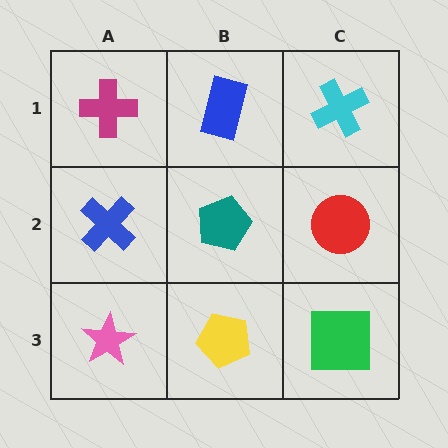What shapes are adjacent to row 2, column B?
A blue rectangle (row 1, column B), a yellow pentagon (row 3, column B), a blue cross (row 2, column A), a red circle (row 2, column C).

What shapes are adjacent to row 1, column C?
A red circle (row 2, column C), a blue rectangle (row 1, column B).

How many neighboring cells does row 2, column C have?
3.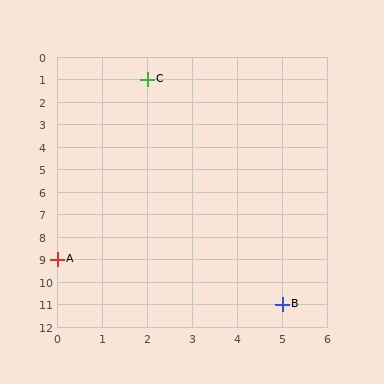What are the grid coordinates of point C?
Point C is at grid coordinates (2, 1).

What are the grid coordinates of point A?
Point A is at grid coordinates (0, 9).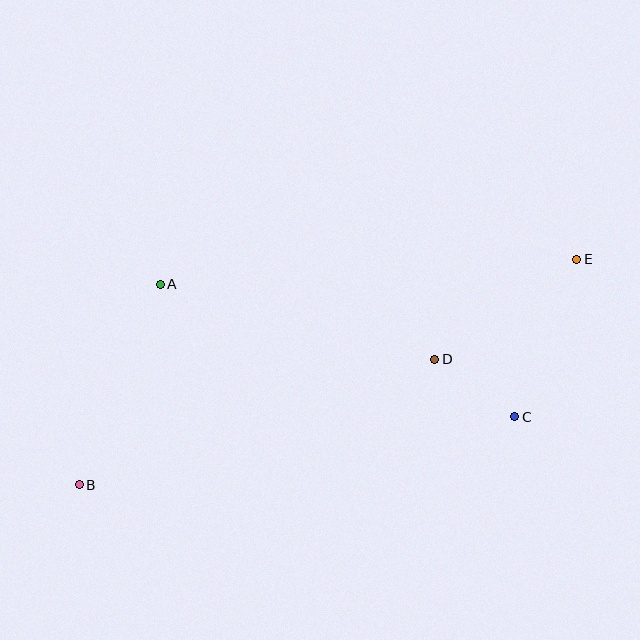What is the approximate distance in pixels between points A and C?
The distance between A and C is approximately 379 pixels.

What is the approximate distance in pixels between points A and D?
The distance between A and D is approximately 285 pixels.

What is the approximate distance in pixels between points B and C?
The distance between B and C is approximately 441 pixels.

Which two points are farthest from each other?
Points B and E are farthest from each other.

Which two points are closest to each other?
Points C and D are closest to each other.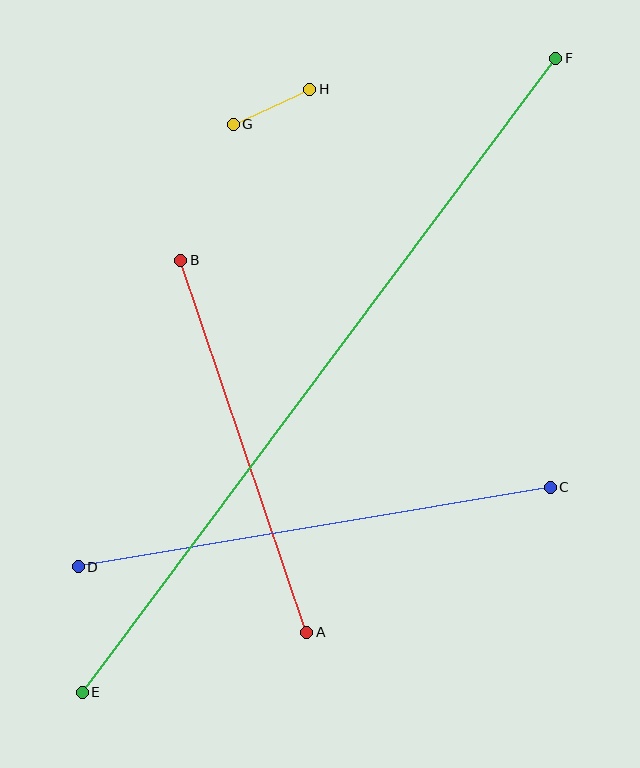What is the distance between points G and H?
The distance is approximately 84 pixels.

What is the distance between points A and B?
The distance is approximately 393 pixels.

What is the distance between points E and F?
The distance is approximately 791 pixels.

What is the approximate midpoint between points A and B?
The midpoint is at approximately (244, 446) pixels.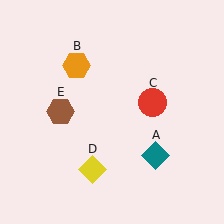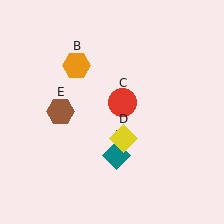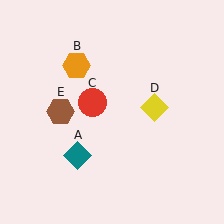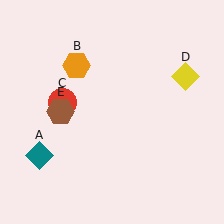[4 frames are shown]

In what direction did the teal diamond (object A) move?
The teal diamond (object A) moved left.